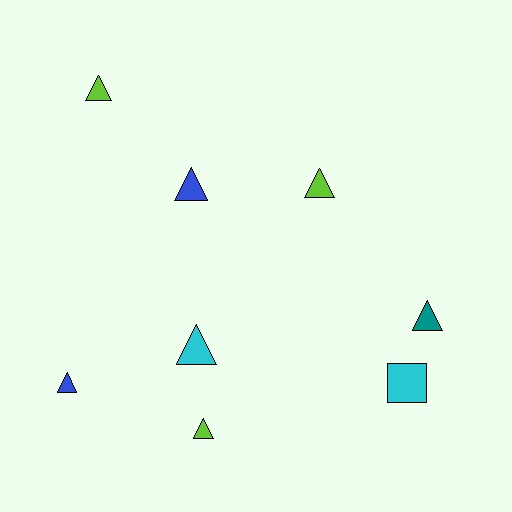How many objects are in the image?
There are 8 objects.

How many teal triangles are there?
There is 1 teal triangle.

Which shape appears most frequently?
Triangle, with 7 objects.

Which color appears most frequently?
Lime, with 3 objects.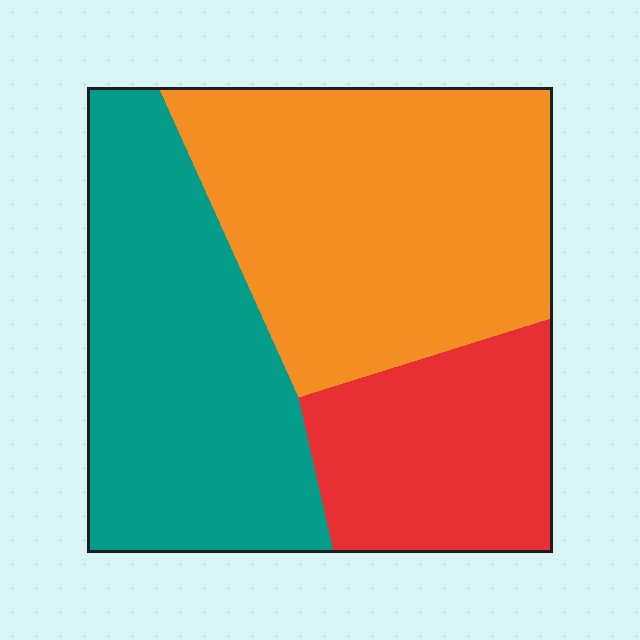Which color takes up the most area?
Orange, at roughly 40%.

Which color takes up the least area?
Red, at roughly 20%.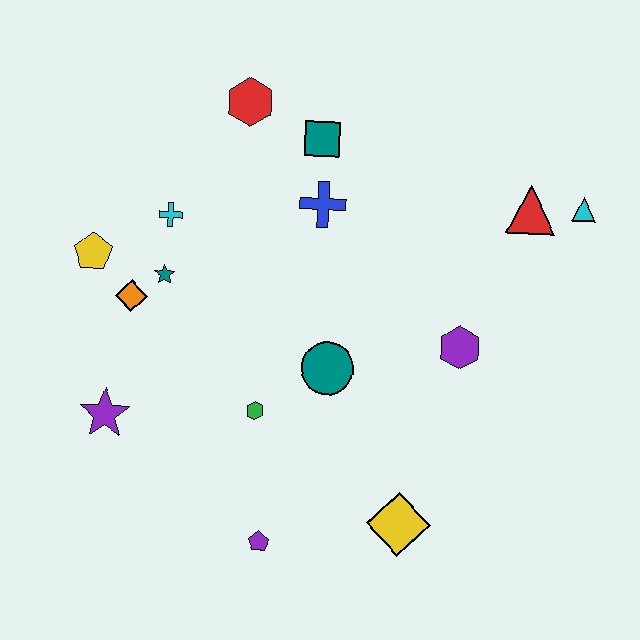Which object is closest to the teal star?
The orange diamond is closest to the teal star.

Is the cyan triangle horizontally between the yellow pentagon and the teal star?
No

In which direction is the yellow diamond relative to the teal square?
The yellow diamond is below the teal square.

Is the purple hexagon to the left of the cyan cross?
No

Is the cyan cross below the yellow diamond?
No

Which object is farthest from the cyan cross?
The cyan triangle is farthest from the cyan cross.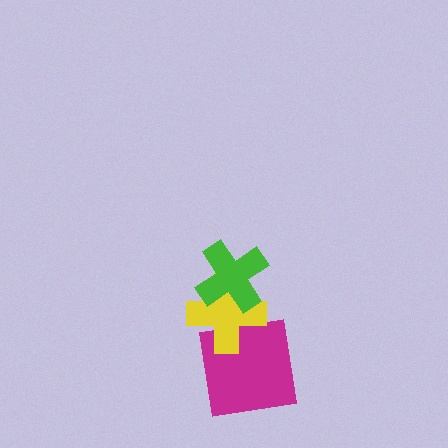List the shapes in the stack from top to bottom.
From top to bottom: the green cross, the yellow cross, the magenta square.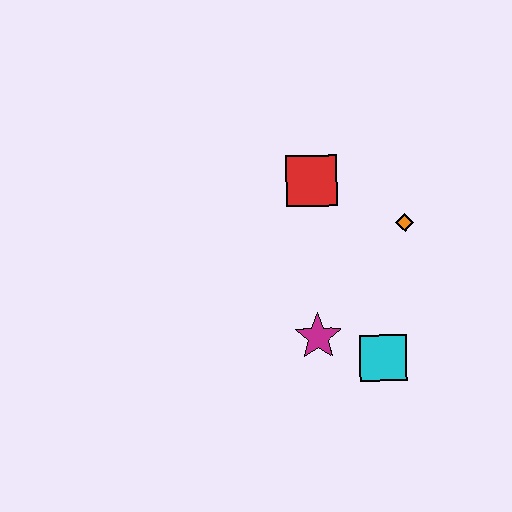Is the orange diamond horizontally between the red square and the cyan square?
No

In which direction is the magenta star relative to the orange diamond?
The magenta star is below the orange diamond.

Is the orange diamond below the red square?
Yes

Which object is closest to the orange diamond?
The red square is closest to the orange diamond.